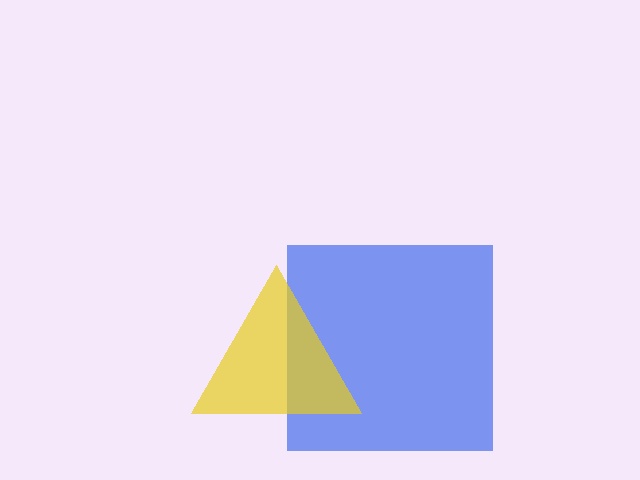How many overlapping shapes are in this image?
There are 2 overlapping shapes in the image.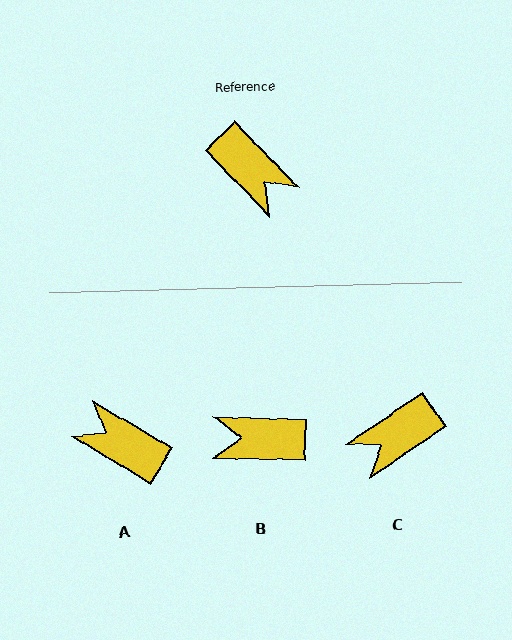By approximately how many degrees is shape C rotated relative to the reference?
Approximately 100 degrees clockwise.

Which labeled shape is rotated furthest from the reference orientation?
A, about 165 degrees away.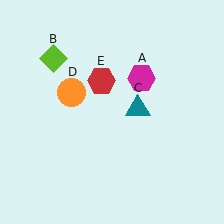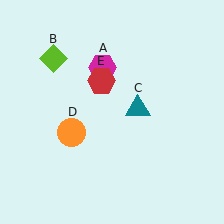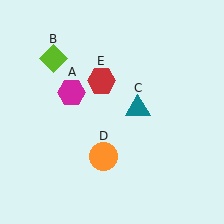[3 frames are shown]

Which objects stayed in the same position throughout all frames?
Lime diamond (object B) and teal triangle (object C) and red hexagon (object E) remained stationary.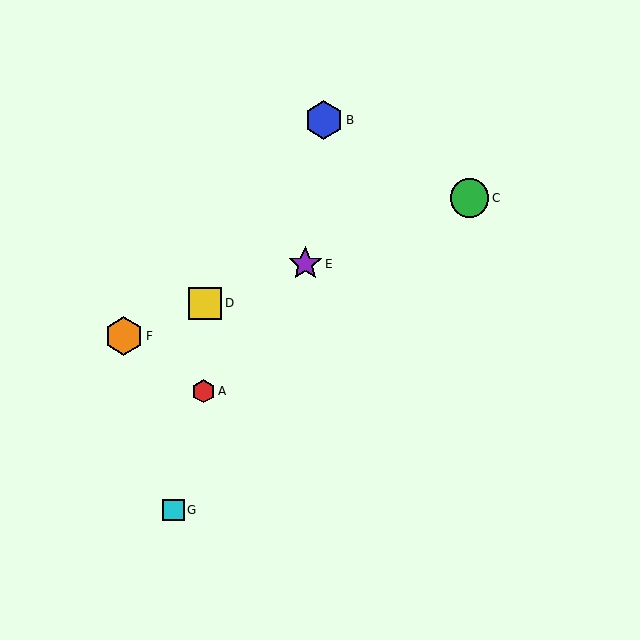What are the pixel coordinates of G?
Object G is at (174, 510).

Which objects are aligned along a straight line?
Objects C, D, E, F are aligned along a straight line.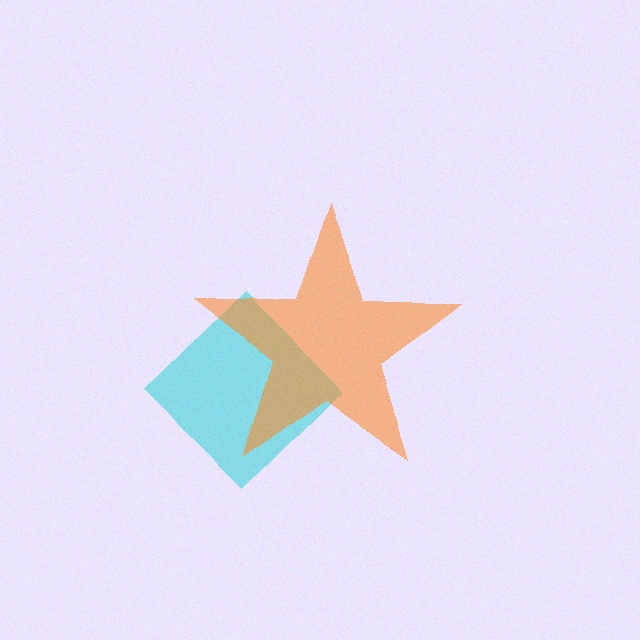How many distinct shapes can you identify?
There are 2 distinct shapes: a cyan diamond, an orange star.